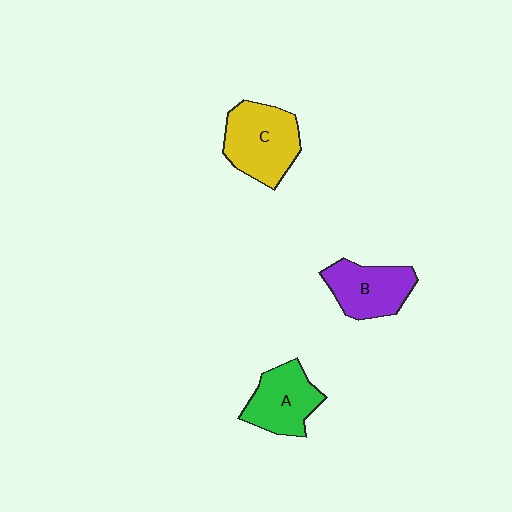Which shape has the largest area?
Shape C (yellow).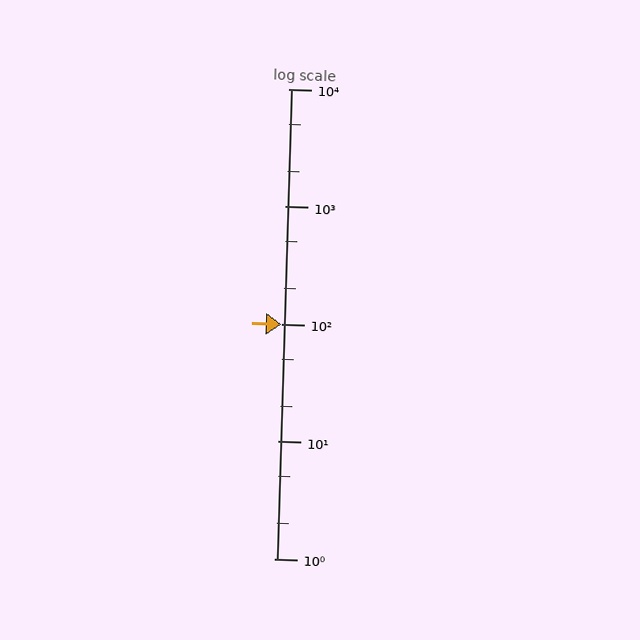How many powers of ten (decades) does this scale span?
The scale spans 4 decades, from 1 to 10000.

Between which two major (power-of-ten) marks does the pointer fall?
The pointer is between 100 and 1000.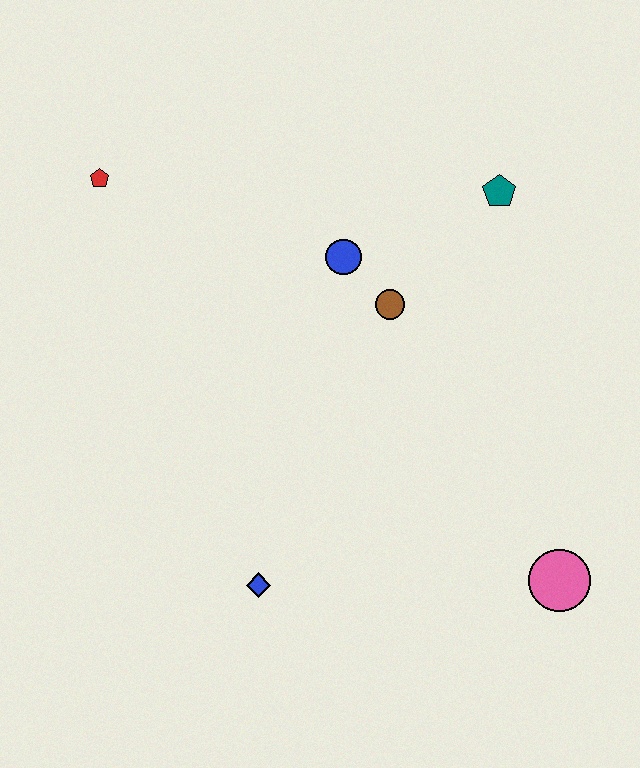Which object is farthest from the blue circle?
The pink circle is farthest from the blue circle.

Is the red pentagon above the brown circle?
Yes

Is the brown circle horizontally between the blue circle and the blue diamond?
No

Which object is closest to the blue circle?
The brown circle is closest to the blue circle.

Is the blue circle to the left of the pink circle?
Yes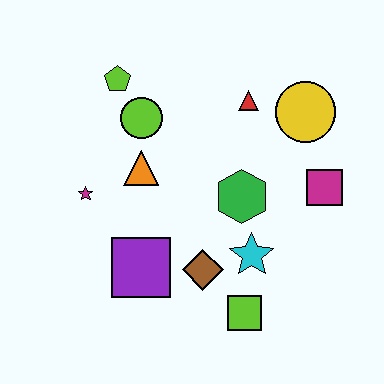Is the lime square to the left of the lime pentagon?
No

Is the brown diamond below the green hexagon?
Yes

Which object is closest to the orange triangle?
The lime circle is closest to the orange triangle.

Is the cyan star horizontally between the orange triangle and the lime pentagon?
No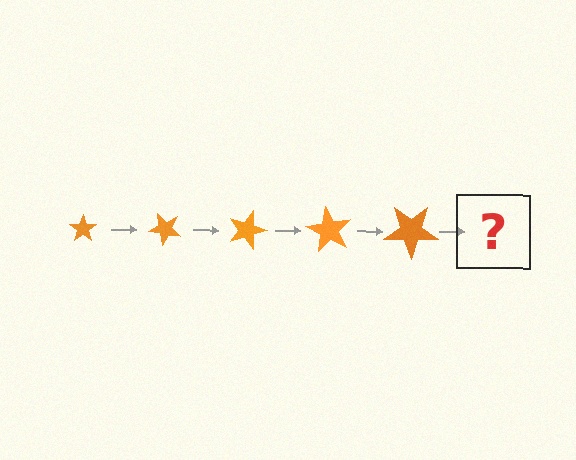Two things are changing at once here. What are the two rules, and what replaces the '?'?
The two rules are that the star grows larger each step and it rotates 45 degrees each step. The '?' should be a star, larger than the previous one and rotated 225 degrees from the start.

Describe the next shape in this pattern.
It should be a star, larger than the previous one and rotated 225 degrees from the start.